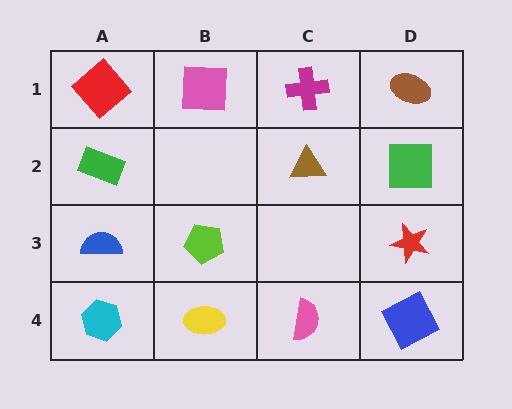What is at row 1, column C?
A magenta cross.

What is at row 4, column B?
A yellow ellipse.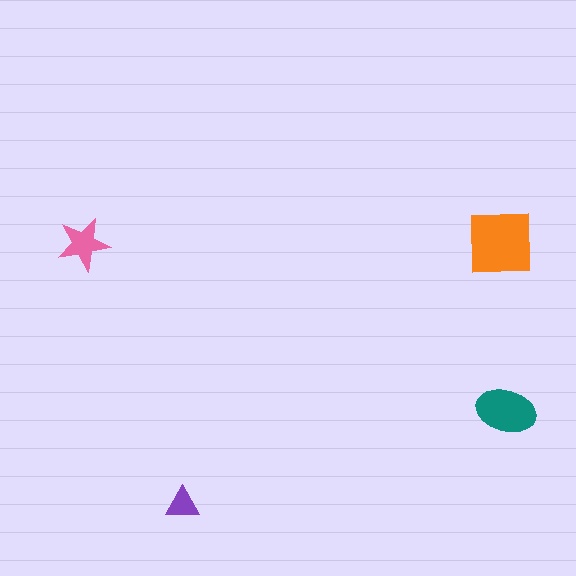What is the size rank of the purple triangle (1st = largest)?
4th.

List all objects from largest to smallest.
The orange square, the teal ellipse, the pink star, the purple triangle.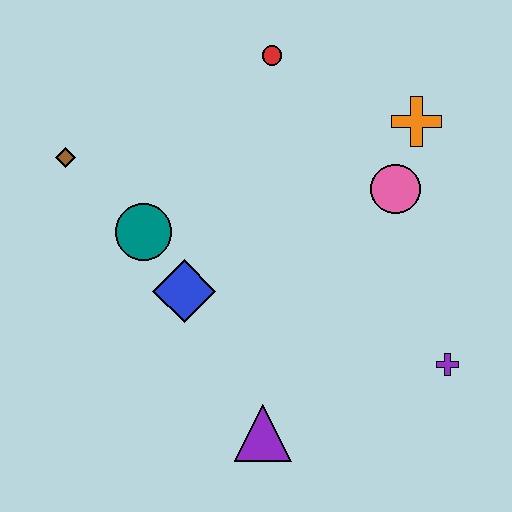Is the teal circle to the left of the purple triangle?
Yes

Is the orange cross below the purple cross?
No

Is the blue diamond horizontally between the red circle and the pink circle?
No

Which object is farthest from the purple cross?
The brown diamond is farthest from the purple cross.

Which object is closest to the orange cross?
The pink circle is closest to the orange cross.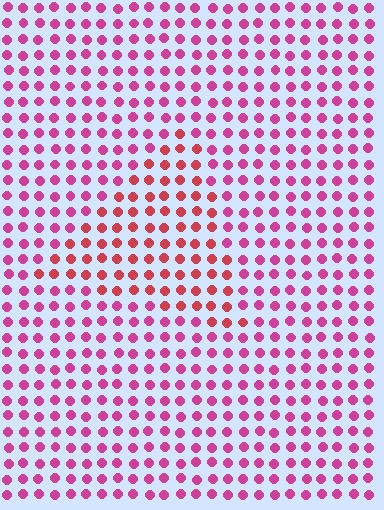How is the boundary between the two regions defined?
The boundary is defined purely by a slight shift in hue (about 31 degrees). Spacing, size, and orientation are identical on both sides.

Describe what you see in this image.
The image is filled with small magenta elements in a uniform arrangement. A triangle-shaped region is visible where the elements are tinted to a slightly different hue, forming a subtle color boundary.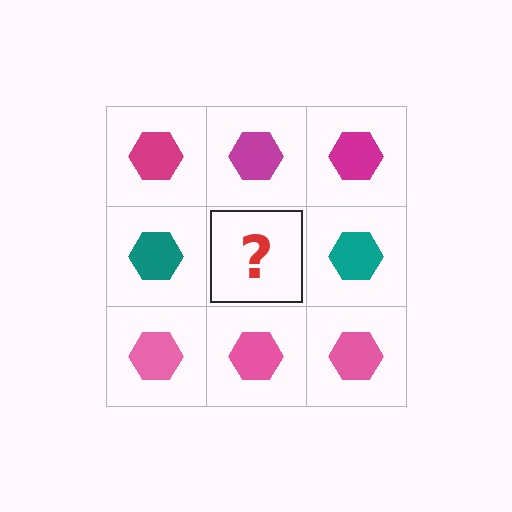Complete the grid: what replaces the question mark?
The question mark should be replaced with a teal hexagon.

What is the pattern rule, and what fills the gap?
The rule is that each row has a consistent color. The gap should be filled with a teal hexagon.